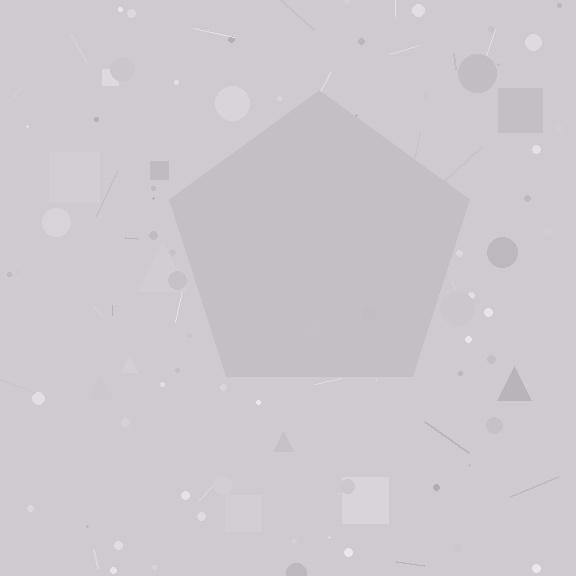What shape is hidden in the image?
A pentagon is hidden in the image.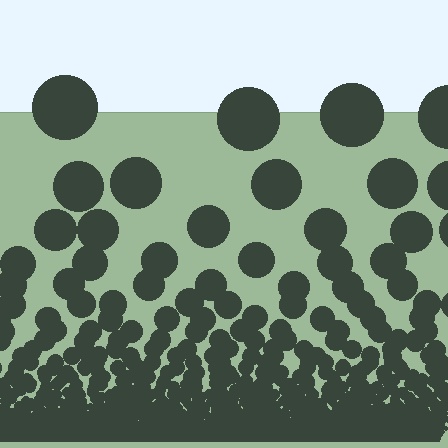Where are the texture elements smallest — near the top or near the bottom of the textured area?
Near the bottom.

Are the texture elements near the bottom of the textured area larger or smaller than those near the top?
Smaller. The gradient is inverted — elements near the bottom are smaller and denser.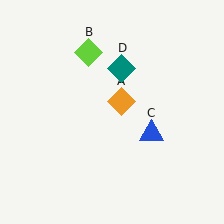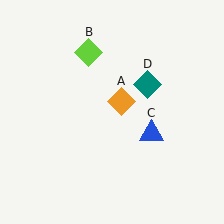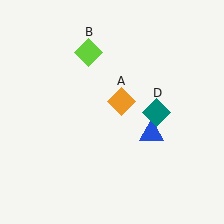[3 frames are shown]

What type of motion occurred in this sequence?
The teal diamond (object D) rotated clockwise around the center of the scene.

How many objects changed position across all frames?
1 object changed position: teal diamond (object D).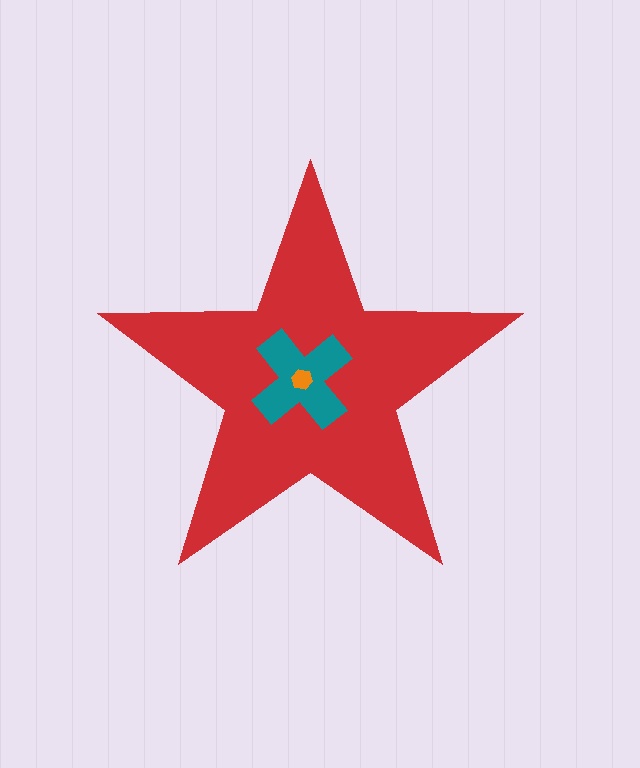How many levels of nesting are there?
3.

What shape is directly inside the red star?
The teal cross.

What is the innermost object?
The orange hexagon.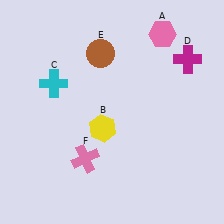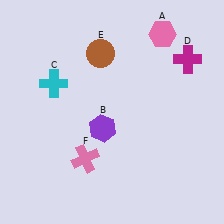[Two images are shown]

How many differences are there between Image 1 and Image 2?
There is 1 difference between the two images.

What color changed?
The hexagon (B) changed from yellow in Image 1 to purple in Image 2.